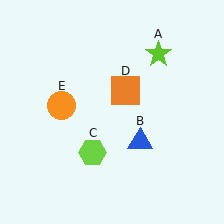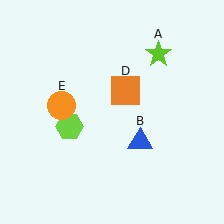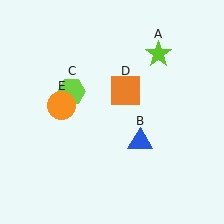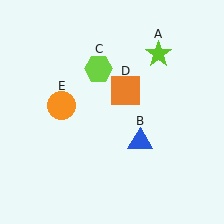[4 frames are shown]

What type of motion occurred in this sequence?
The lime hexagon (object C) rotated clockwise around the center of the scene.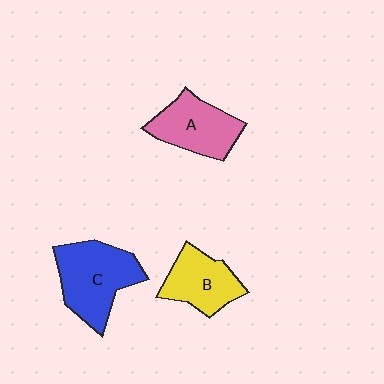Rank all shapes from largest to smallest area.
From largest to smallest: C (blue), A (pink), B (yellow).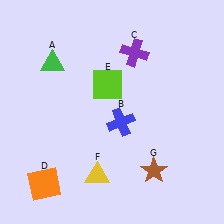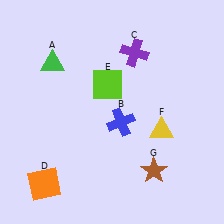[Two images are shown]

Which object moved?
The yellow triangle (F) moved right.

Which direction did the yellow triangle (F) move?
The yellow triangle (F) moved right.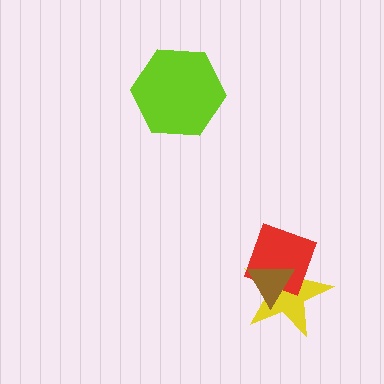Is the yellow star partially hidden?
Yes, it is partially covered by another shape.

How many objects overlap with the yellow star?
2 objects overlap with the yellow star.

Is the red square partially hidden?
Yes, it is partially covered by another shape.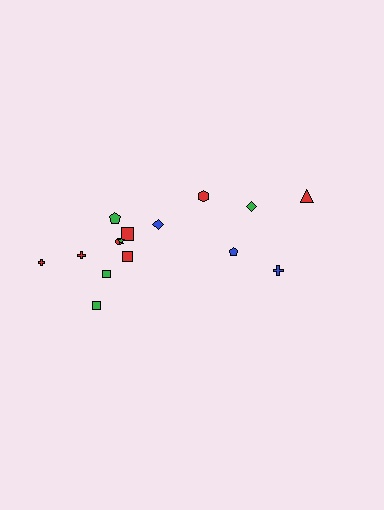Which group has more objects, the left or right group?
The left group.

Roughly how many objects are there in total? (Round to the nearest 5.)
Roughly 15 objects in total.